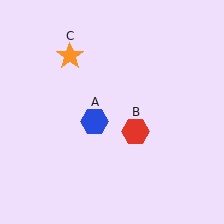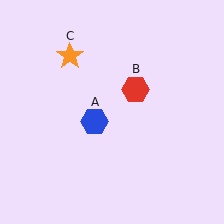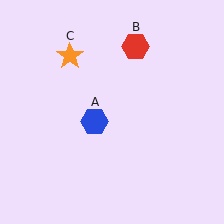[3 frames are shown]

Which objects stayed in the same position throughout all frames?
Blue hexagon (object A) and orange star (object C) remained stationary.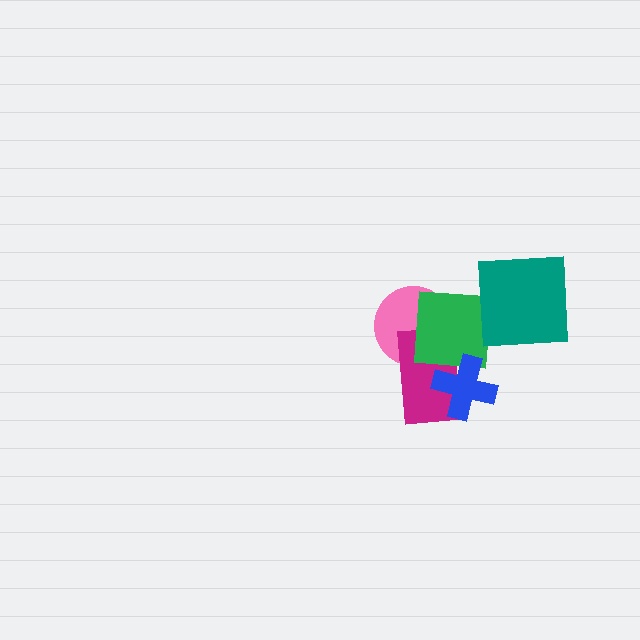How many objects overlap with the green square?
3 objects overlap with the green square.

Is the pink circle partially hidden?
Yes, it is partially covered by another shape.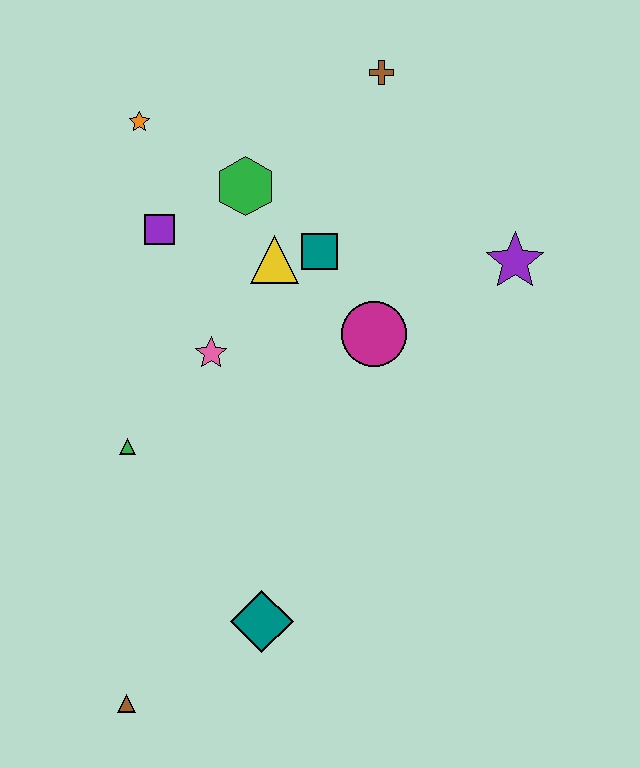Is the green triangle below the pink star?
Yes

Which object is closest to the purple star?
The magenta circle is closest to the purple star.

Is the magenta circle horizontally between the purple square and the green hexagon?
No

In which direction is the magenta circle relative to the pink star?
The magenta circle is to the right of the pink star.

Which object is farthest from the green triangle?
The brown cross is farthest from the green triangle.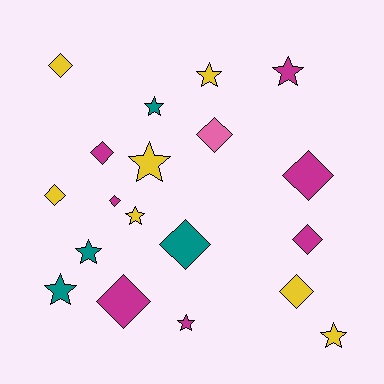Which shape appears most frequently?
Diamond, with 10 objects.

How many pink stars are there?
There are no pink stars.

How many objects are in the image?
There are 19 objects.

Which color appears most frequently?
Yellow, with 7 objects.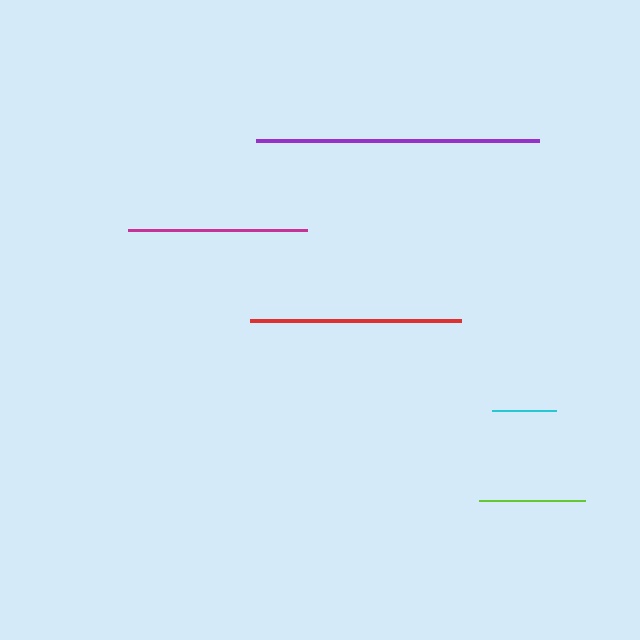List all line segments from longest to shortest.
From longest to shortest: purple, red, magenta, lime, cyan.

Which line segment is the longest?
The purple line is the longest at approximately 282 pixels.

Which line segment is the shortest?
The cyan line is the shortest at approximately 64 pixels.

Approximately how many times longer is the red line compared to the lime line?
The red line is approximately 2.0 times the length of the lime line.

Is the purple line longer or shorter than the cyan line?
The purple line is longer than the cyan line.